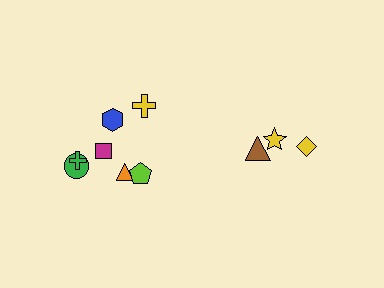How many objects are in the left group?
There are 7 objects.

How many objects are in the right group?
There are 3 objects.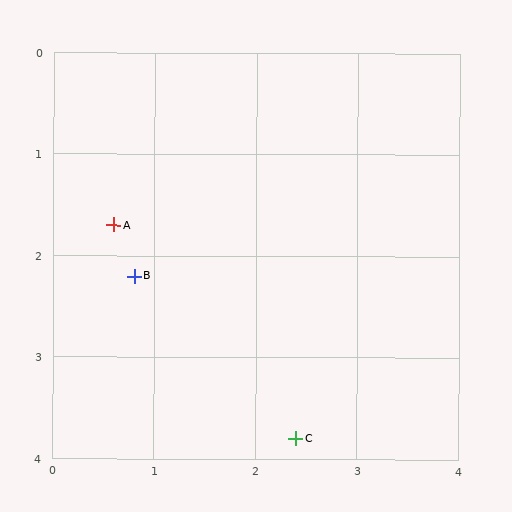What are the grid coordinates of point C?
Point C is at approximately (2.4, 3.8).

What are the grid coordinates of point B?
Point B is at approximately (0.8, 2.2).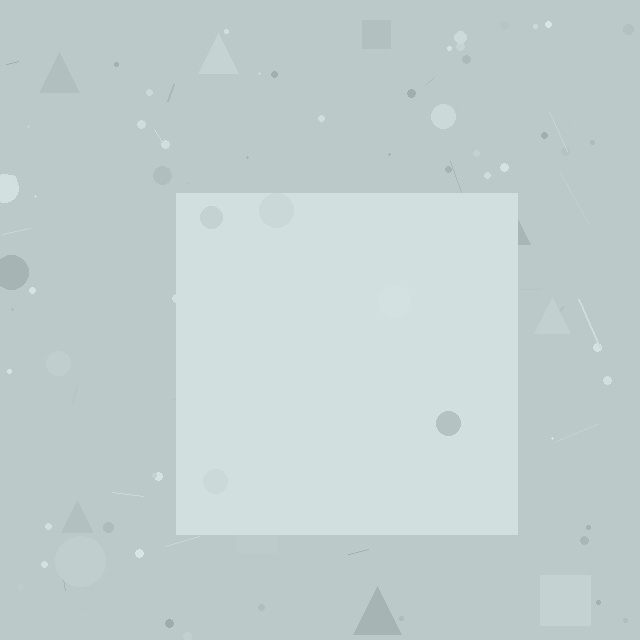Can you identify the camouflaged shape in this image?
The camouflaged shape is a square.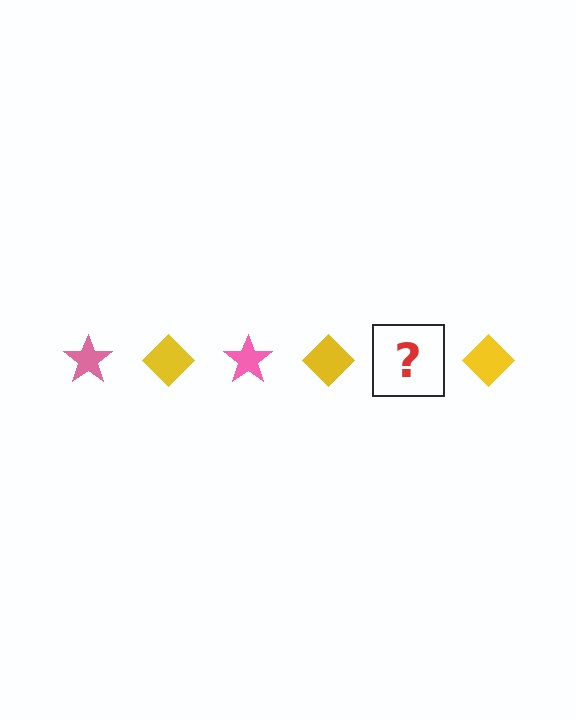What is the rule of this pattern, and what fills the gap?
The rule is that the pattern alternates between pink star and yellow diamond. The gap should be filled with a pink star.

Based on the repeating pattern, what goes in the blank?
The blank should be a pink star.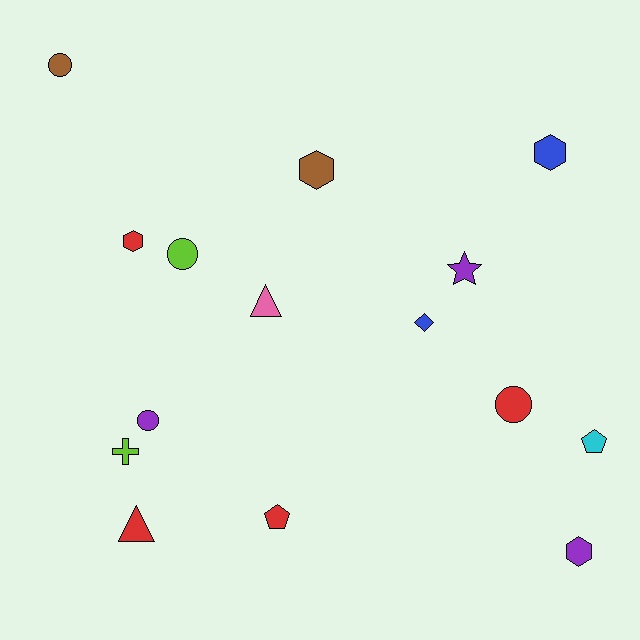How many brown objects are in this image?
There are 2 brown objects.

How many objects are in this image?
There are 15 objects.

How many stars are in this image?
There is 1 star.